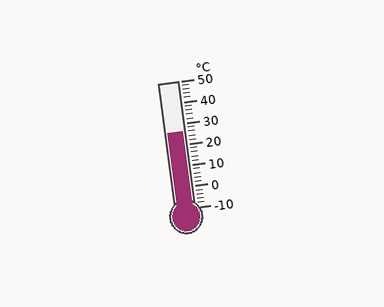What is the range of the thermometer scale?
The thermometer scale ranges from -10°C to 50°C.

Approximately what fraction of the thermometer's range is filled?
The thermometer is filled to approximately 60% of its range.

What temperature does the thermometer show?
The thermometer shows approximately 26°C.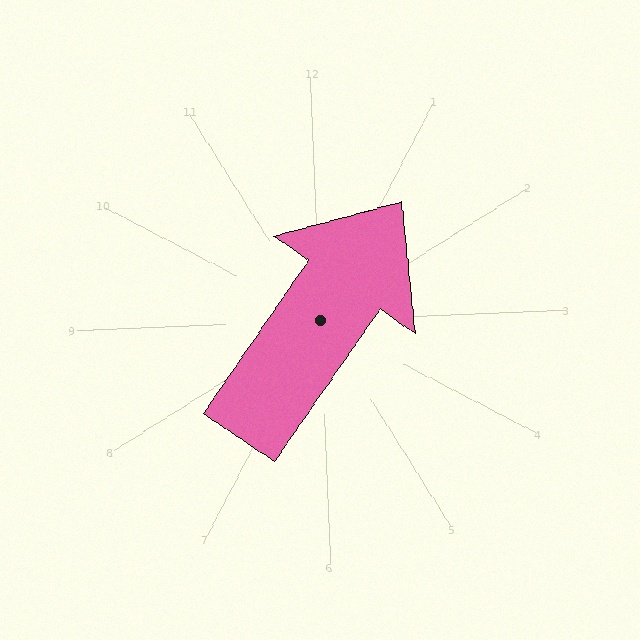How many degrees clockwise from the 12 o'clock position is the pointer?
Approximately 37 degrees.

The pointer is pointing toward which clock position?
Roughly 1 o'clock.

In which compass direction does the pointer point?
Northeast.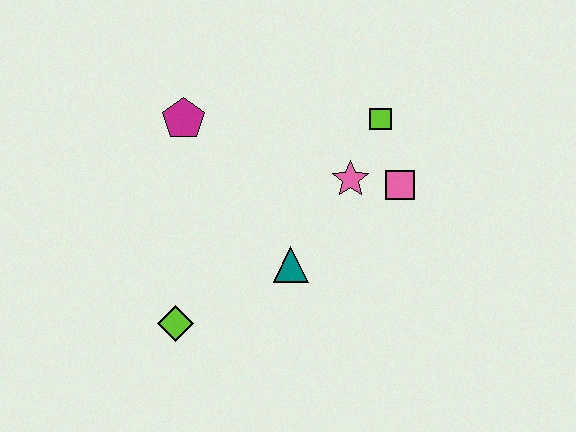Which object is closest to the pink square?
The pink star is closest to the pink square.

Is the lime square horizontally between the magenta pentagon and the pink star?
No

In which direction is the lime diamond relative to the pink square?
The lime diamond is to the left of the pink square.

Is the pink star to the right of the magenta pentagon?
Yes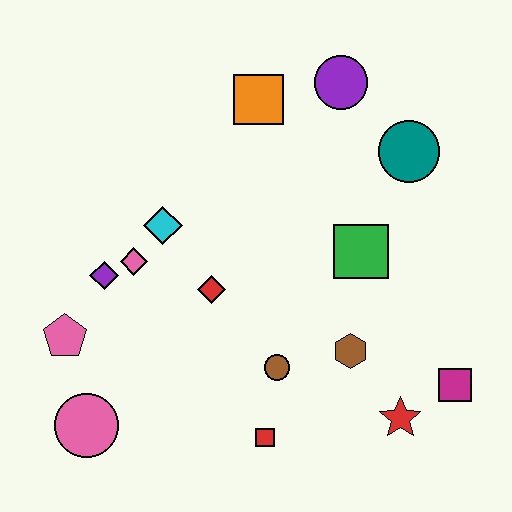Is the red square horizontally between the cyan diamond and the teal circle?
Yes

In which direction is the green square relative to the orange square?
The green square is below the orange square.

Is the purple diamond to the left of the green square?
Yes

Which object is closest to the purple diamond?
The pink diamond is closest to the purple diamond.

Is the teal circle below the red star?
No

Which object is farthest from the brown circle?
The purple circle is farthest from the brown circle.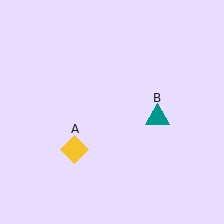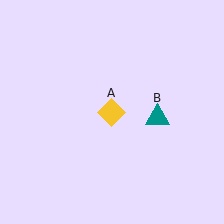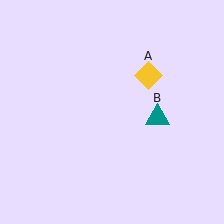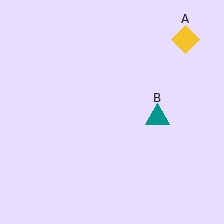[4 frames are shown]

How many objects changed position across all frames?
1 object changed position: yellow diamond (object A).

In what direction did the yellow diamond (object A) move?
The yellow diamond (object A) moved up and to the right.